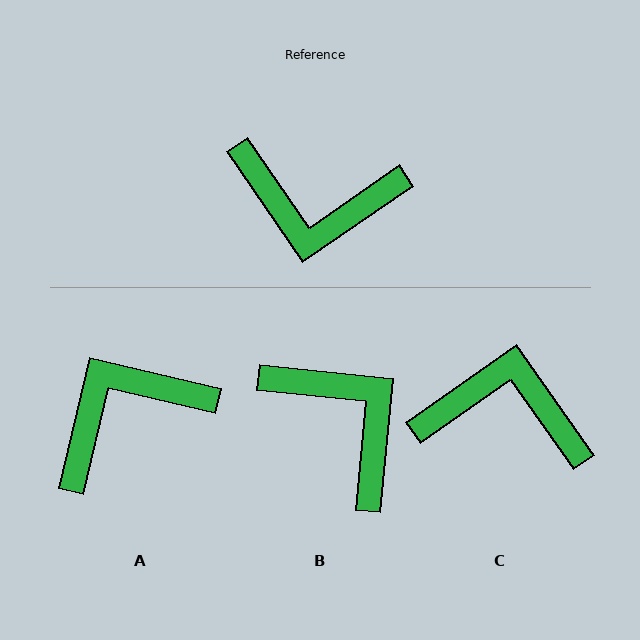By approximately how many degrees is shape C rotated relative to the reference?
Approximately 179 degrees clockwise.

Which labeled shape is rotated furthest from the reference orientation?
C, about 179 degrees away.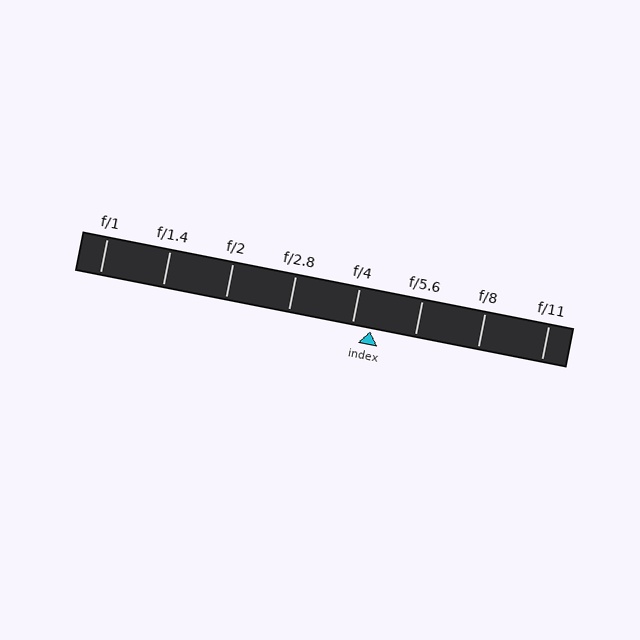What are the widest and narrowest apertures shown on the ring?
The widest aperture shown is f/1 and the narrowest is f/11.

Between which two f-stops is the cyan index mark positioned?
The index mark is between f/4 and f/5.6.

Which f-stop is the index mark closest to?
The index mark is closest to f/4.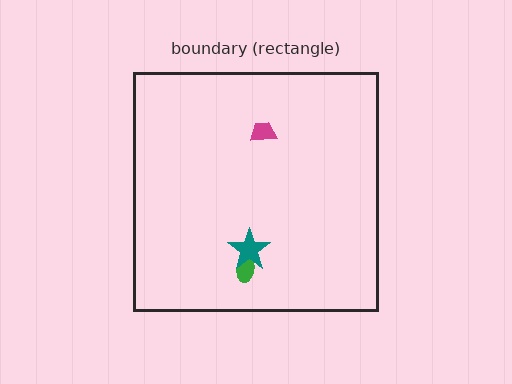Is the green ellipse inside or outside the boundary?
Inside.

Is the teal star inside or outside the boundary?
Inside.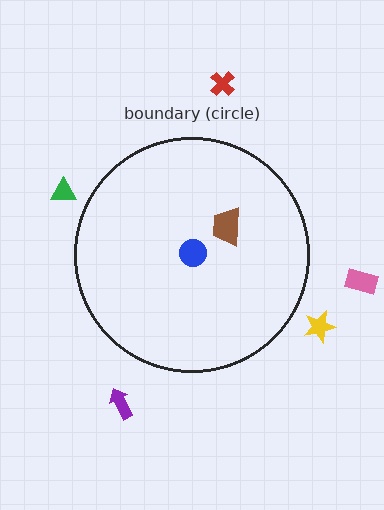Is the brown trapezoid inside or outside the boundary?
Inside.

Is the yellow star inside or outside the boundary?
Outside.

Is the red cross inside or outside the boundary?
Outside.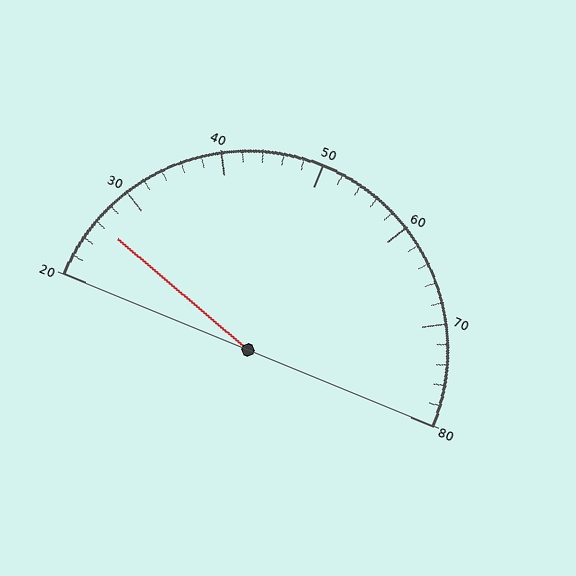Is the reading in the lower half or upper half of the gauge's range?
The reading is in the lower half of the range (20 to 80).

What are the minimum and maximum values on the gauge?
The gauge ranges from 20 to 80.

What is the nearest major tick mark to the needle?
The nearest major tick mark is 30.